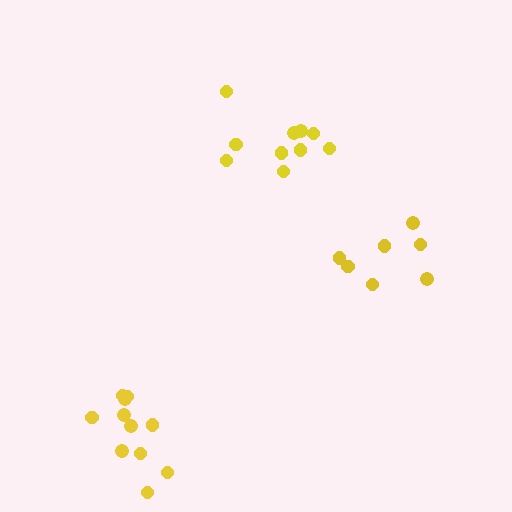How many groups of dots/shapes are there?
There are 3 groups.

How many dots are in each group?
Group 1: 10 dots, Group 2: 7 dots, Group 3: 11 dots (28 total).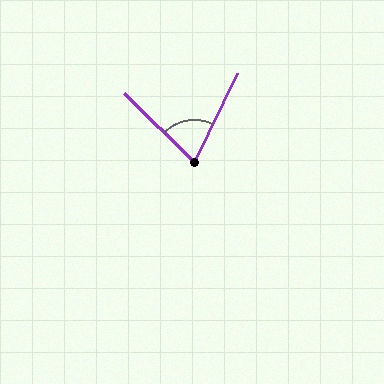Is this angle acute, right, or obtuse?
It is acute.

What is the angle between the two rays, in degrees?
Approximately 71 degrees.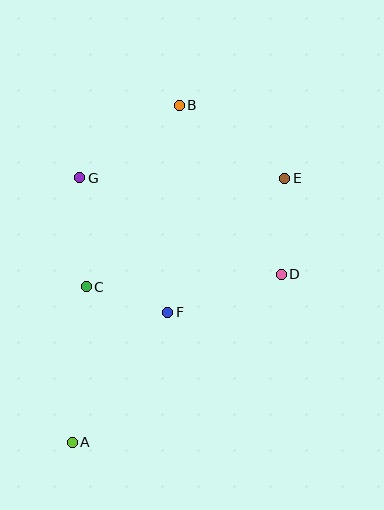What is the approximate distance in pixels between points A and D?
The distance between A and D is approximately 268 pixels.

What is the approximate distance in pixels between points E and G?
The distance between E and G is approximately 205 pixels.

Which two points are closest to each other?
Points C and F are closest to each other.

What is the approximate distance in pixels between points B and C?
The distance between B and C is approximately 204 pixels.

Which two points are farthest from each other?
Points A and B are farthest from each other.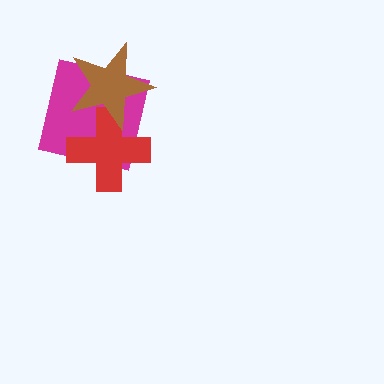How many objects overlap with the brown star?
2 objects overlap with the brown star.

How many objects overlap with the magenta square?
2 objects overlap with the magenta square.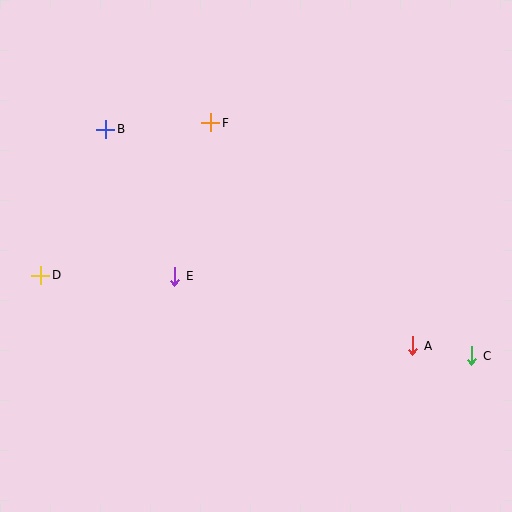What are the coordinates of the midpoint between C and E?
The midpoint between C and E is at (323, 316).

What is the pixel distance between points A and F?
The distance between A and F is 301 pixels.